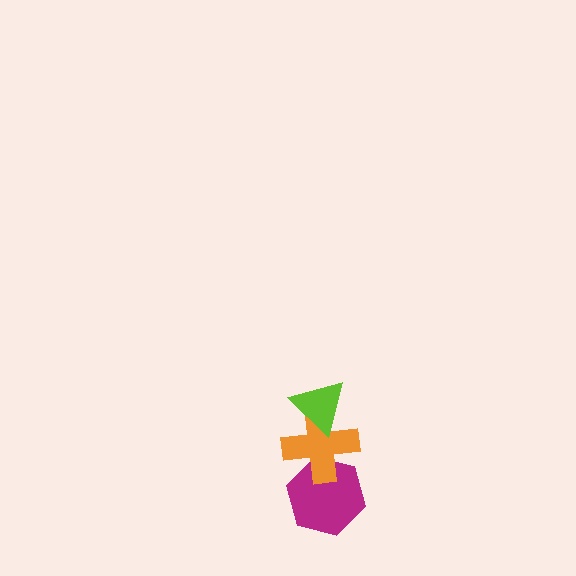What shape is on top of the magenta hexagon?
The orange cross is on top of the magenta hexagon.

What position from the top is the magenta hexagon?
The magenta hexagon is 3rd from the top.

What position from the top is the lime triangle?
The lime triangle is 1st from the top.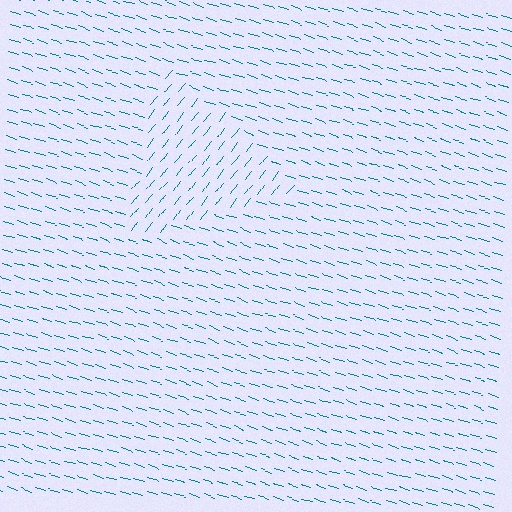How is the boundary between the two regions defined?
The boundary is defined purely by a change in line orientation (approximately 70 degrees difference). All lines are the same color and thickness.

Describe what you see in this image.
The image is filled with small teal line segments. A triangle region in the image has lines oriented differently from the surrounding lines, creating a visible texture boundary.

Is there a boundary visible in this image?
Yes, there is a texture boundary formed by a change in line orientation.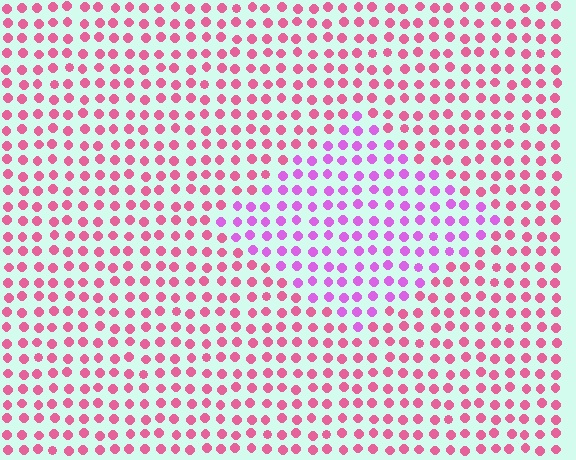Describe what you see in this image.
The image is filled with small pink elements in a uniform arrangement. A diamond-shaped region is visible where the elements are tinted to a slightly different hue, forming a subtle color boundary.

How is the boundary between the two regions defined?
The boundary is defined purely by a slight shift in hue (about 39 degrees). Spacing, size, and orientation are identical on both sides.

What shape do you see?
I see a diamond.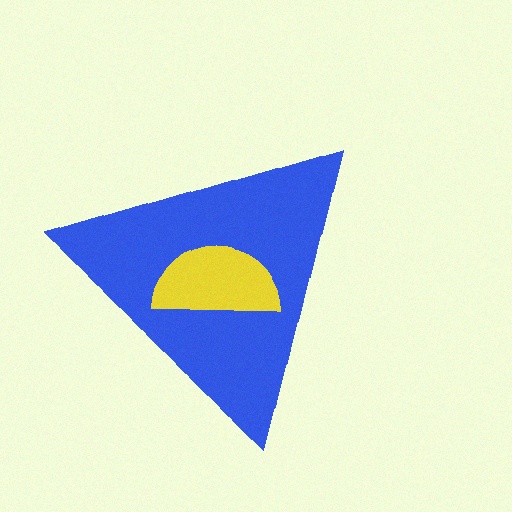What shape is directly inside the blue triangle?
The yellow semicircle.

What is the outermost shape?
The blue triangle.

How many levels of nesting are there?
2.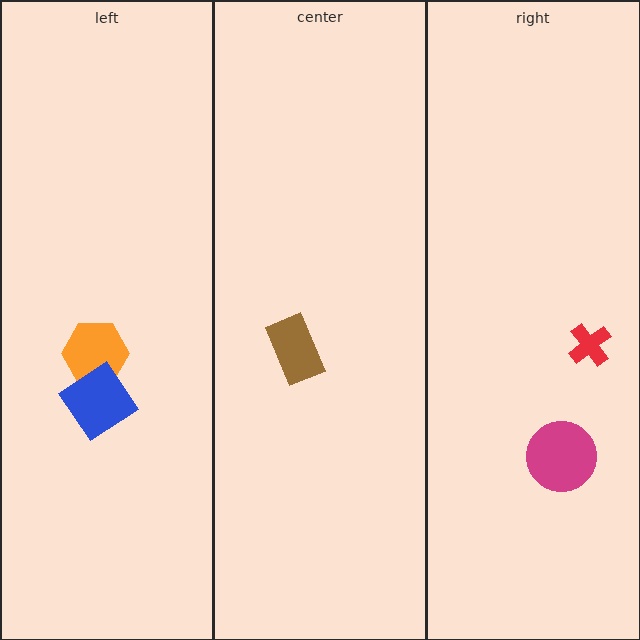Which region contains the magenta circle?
The right region.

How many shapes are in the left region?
2.